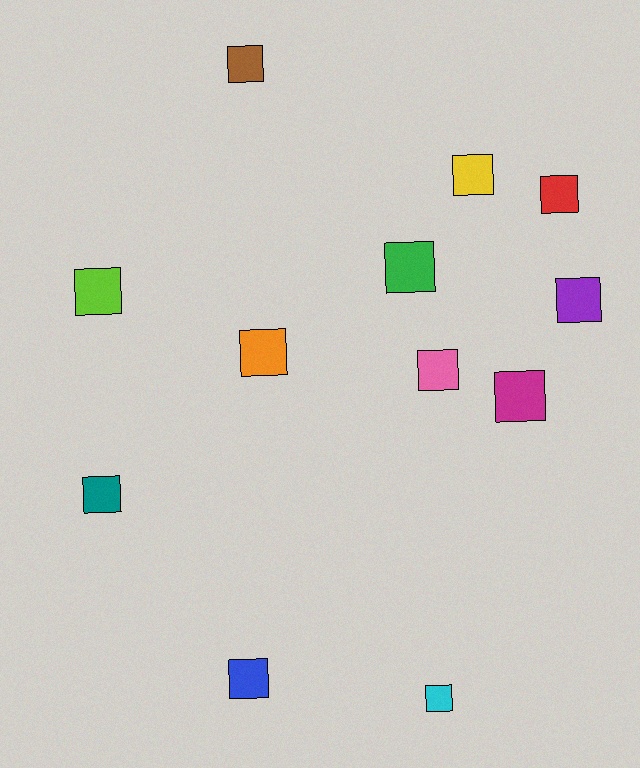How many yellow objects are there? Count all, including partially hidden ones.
There is 1 yellow object.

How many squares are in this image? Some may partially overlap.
There are 12 squares.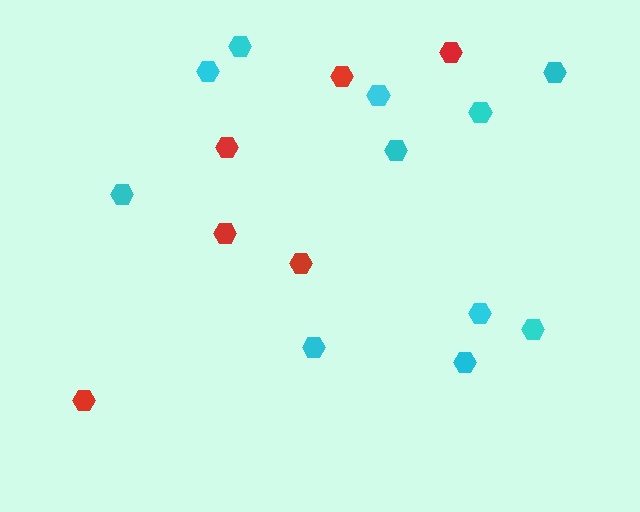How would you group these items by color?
There are 2 groups: one group of red hexagons (6) and one group of cyan hexagons (11).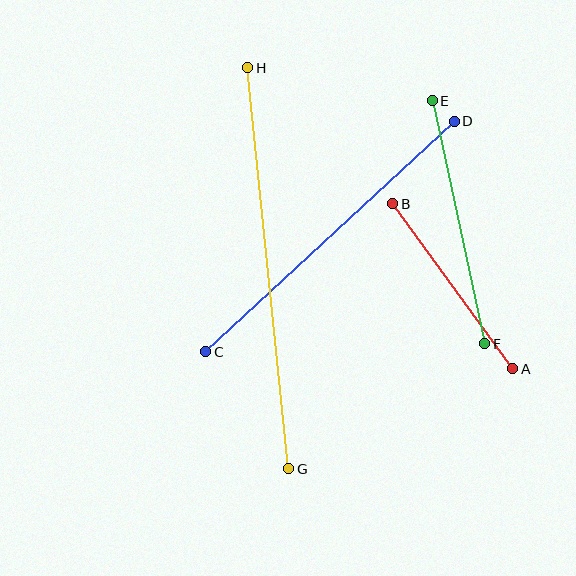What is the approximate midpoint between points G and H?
The midpoint is at approximately (268, 268) pixels.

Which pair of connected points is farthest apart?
Points G and H are farthest apart.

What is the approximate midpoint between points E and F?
The midpoint is at approximately (458, 222) pixels.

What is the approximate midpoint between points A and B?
The midpoint is at approximately (453, 286) pixels.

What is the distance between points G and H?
The distance is approximately 403 pixels.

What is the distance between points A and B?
The distance is approximately 204 pixels.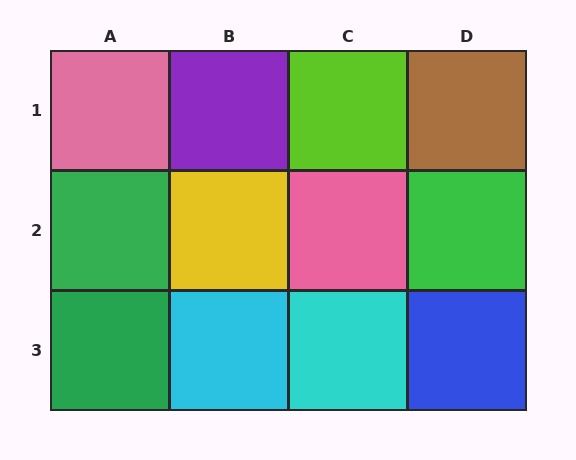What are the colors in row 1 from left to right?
Pink, purple, lime, brown.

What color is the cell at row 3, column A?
Green.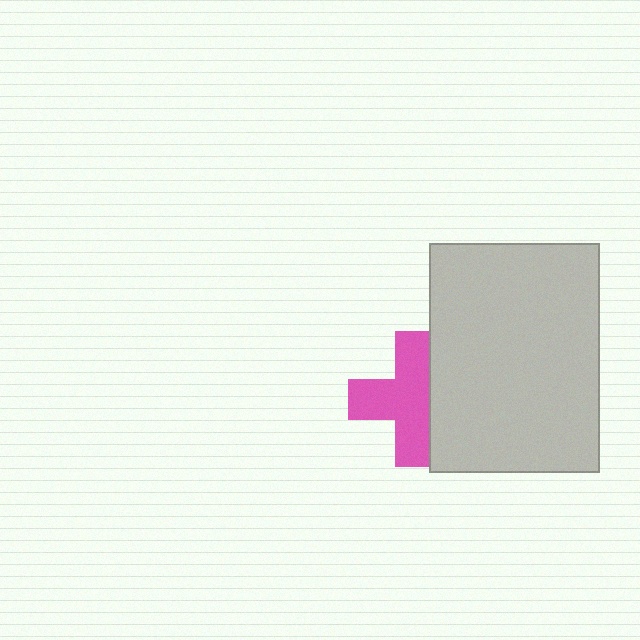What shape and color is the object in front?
The object in front is a light gray rectangle.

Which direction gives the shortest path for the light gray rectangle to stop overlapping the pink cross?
Moving right gives the shortest separation.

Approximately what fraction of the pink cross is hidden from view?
Roughly 31% of the pink cross is hidden behind the light gray rectangle.